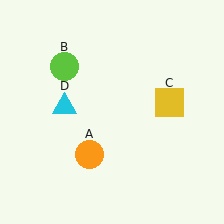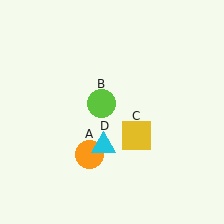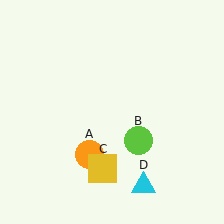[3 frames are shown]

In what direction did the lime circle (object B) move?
The lime circle (object B) moved down and to the right.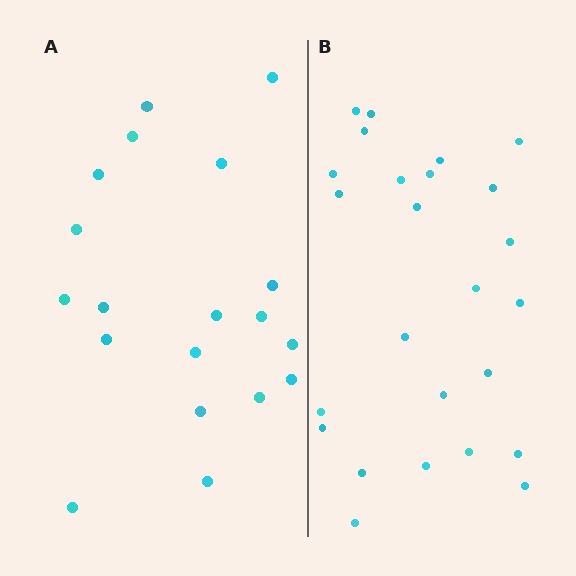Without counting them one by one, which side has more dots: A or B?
Region B (the right region) has more dots.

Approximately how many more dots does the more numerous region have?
Region B has about 6 more dots than region A.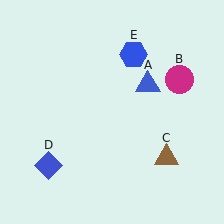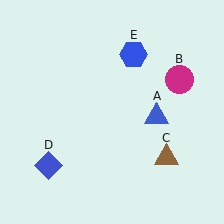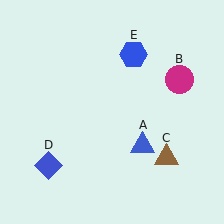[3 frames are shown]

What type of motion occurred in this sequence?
The blue triangle (object A) rotated clockwise around the center of the scene.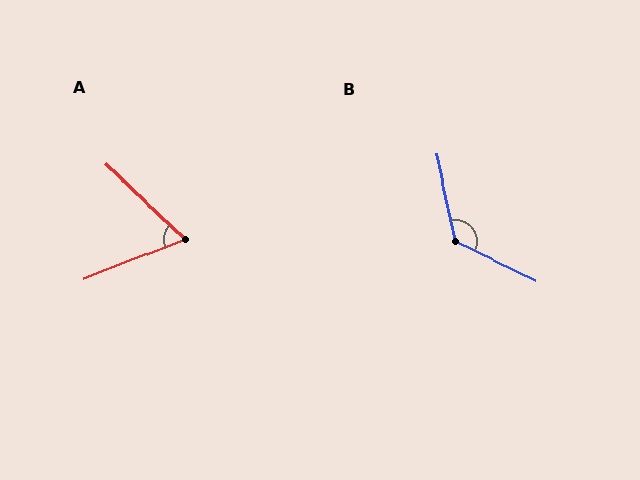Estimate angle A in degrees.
Approximately 64 degrees.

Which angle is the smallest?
A, at approximately 64 degrees.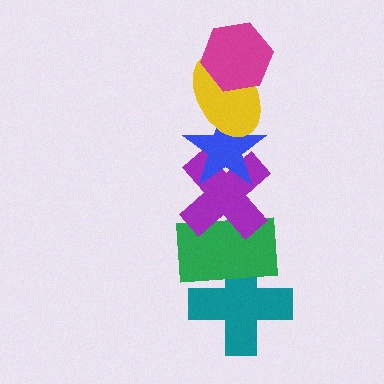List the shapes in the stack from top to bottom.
From top to bottom: the magenta hexagon, the yellow ellipse, the blue star, the purple cross, the green rectangle, the teal cross.